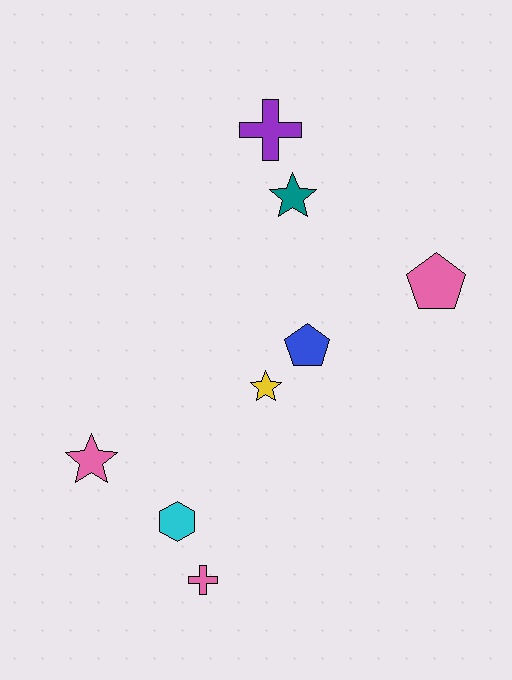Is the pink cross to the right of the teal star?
No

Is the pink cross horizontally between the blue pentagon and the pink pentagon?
No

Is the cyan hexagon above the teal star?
No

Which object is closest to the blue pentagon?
The yellow star is closest to the blue pentagon.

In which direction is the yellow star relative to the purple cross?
The yellow star is below the purple cross.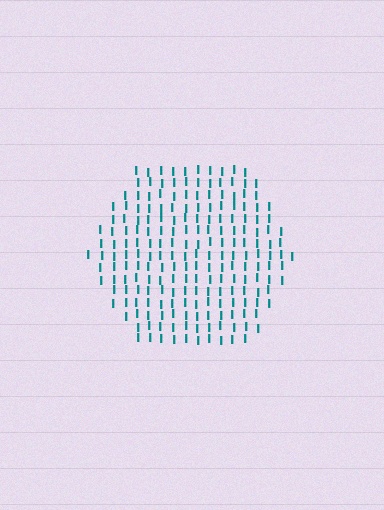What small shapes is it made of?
It is made of small letter I's.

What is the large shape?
The large shape is a hexagon.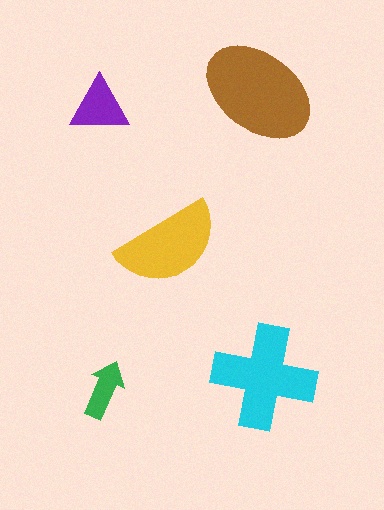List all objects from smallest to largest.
The green arrow, the purple triangle, the yellow semicircle, the cyan cross, the brown ellipse.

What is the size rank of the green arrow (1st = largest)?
5th.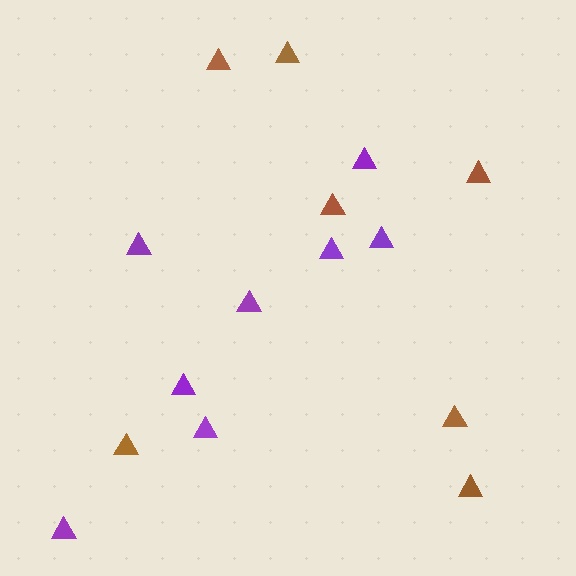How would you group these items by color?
There are 2 groups: one group of purple triangles (8) and one group of brown triangles (7).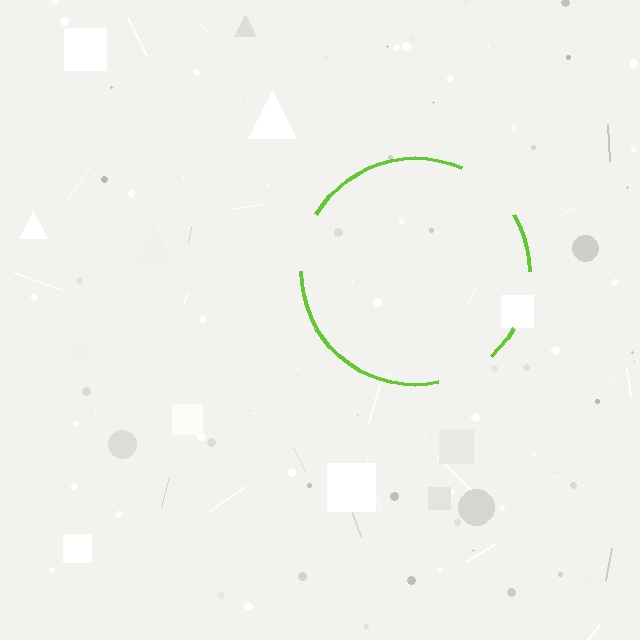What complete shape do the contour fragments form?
The contour fragments form a circle.